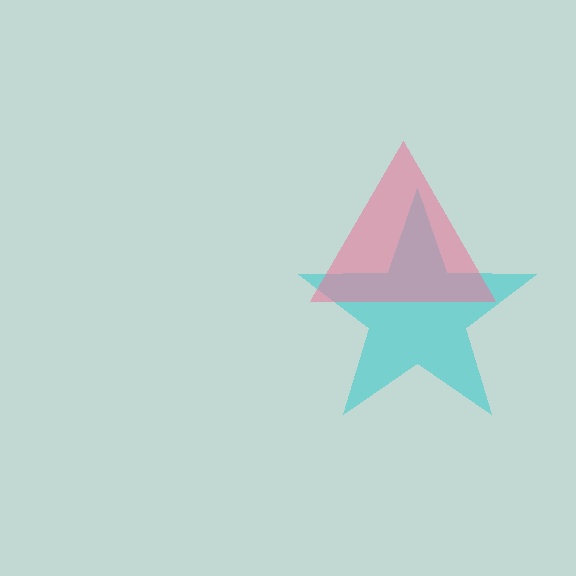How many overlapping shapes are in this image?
There are 2 overlapping shapes in the image.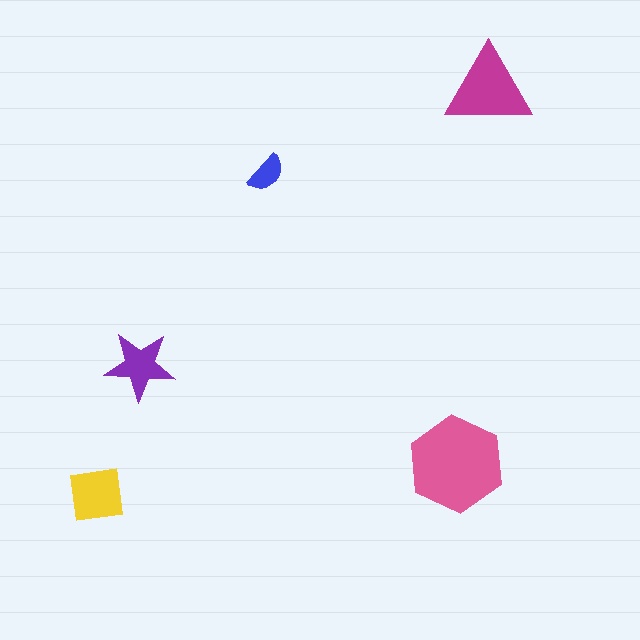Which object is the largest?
The pink hexagon.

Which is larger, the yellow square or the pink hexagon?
The pink hexagon.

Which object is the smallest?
The blue semicircle.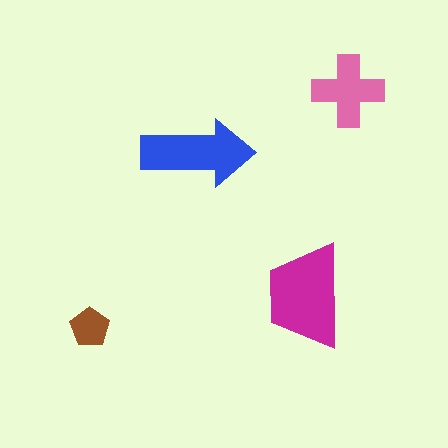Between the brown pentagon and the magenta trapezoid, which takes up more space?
The magenta trapezoid.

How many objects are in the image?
There are 4 objects in the image.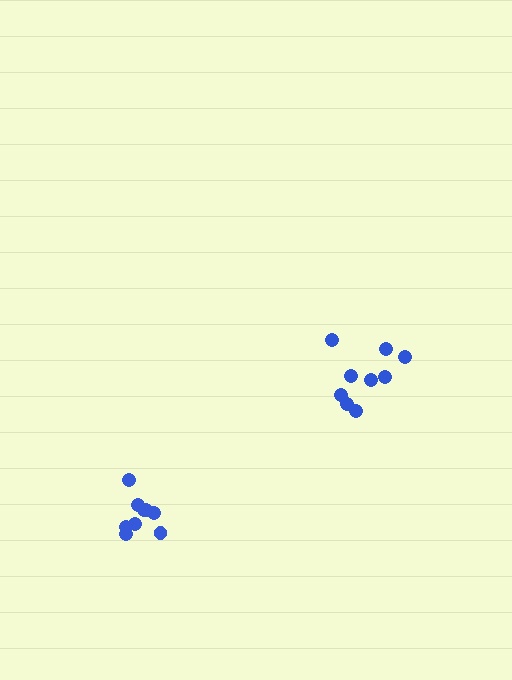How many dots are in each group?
Group 1: 9 dots, Group 2: 9 dots (18 total).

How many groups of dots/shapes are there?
There are 2 groups.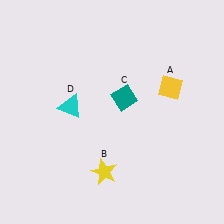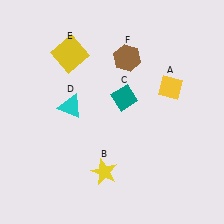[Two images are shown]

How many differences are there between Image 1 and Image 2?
There are 2 differences between the two images.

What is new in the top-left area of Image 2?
A yellow square (E) was added in the top-left area of Image 2.